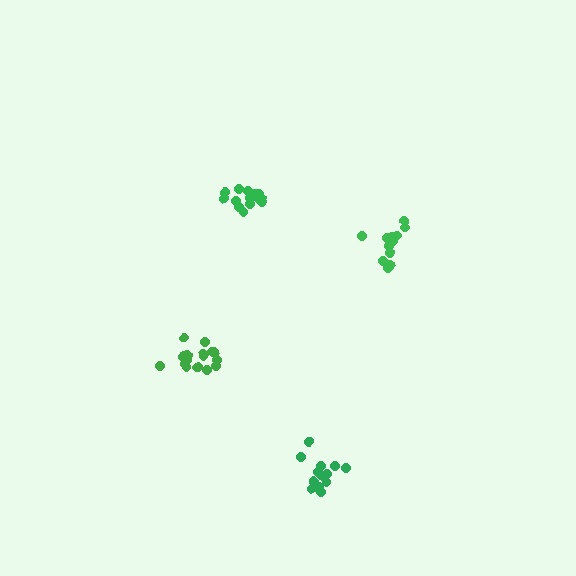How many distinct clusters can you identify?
There are 4 distinct clusters.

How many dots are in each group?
Group 1: 15 dots, Group 2: 17 dots, Group 3: 14 dots, Group 4: 12 dots (58 total).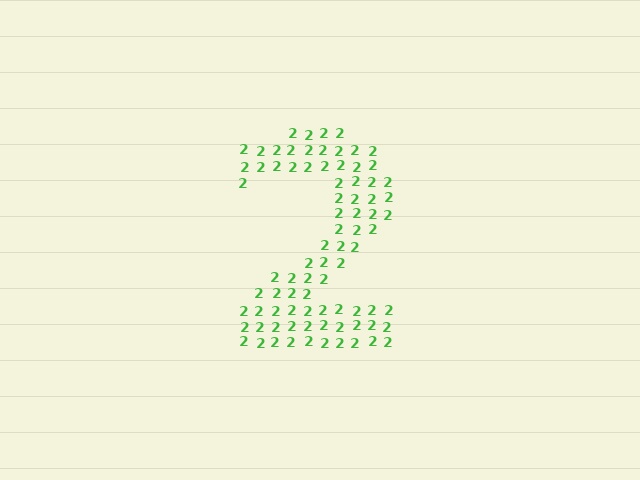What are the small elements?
The small elements are digit 2's.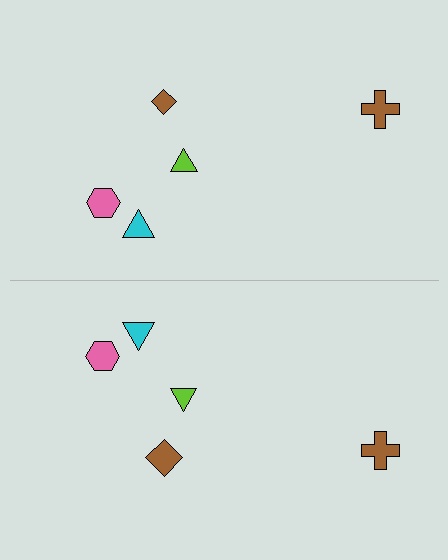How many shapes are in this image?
There are 10 shapes in this image.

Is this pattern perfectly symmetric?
No, the pattern is not perfectly symmetric. The brown diamond on the bottom side has a different size than its mirror counterpart.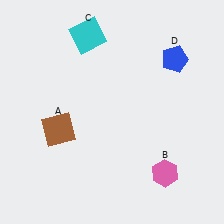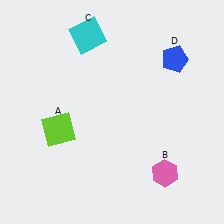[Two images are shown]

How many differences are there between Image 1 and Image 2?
There is 1 difference between the two images.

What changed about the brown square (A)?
In Image 1, A is brown. In Image 2, it changed to lime.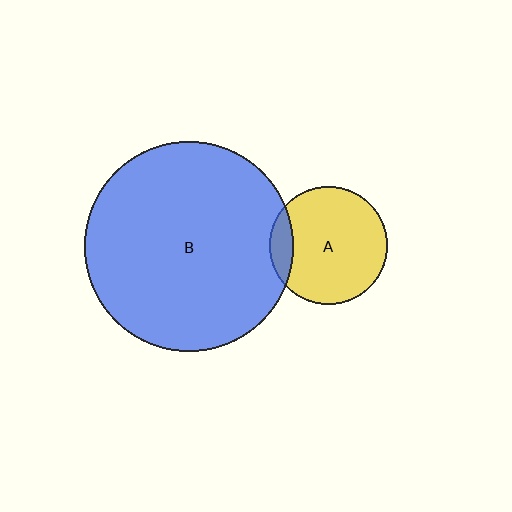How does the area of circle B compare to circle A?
Approximately 3.2 times.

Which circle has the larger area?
Circle B (blue).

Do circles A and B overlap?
Yes.